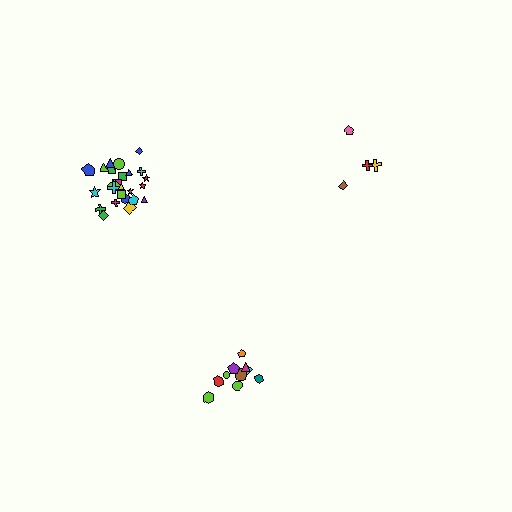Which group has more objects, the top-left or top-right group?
The top-left group.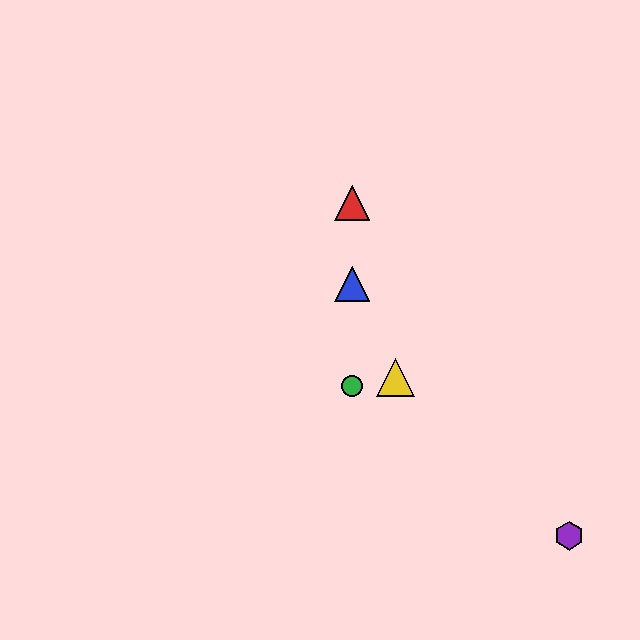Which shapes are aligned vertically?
The red triangle, the blue triangle, the green circle are aligned vertically.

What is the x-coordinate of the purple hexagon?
The purple hexagon is at x≈569.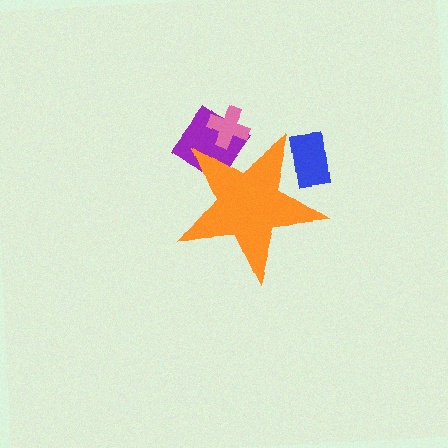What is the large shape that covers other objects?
An orange star.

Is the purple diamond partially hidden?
Yes, the purple diamond is partially hidden behind the orange star.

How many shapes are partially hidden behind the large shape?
3 shapes are partially hidden.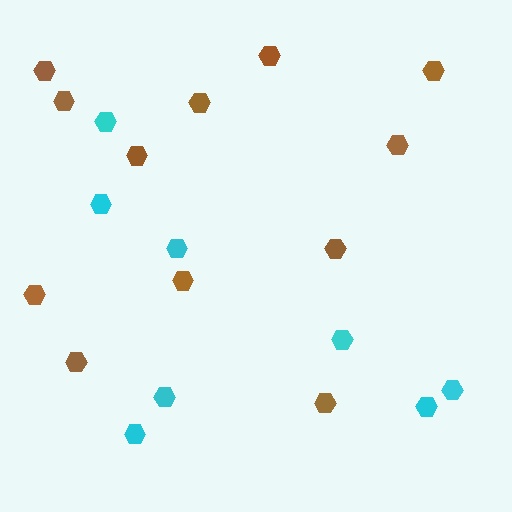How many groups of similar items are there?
There are 2 groups: one group of cyan hexagons (8) and one group of brown hexagons (12).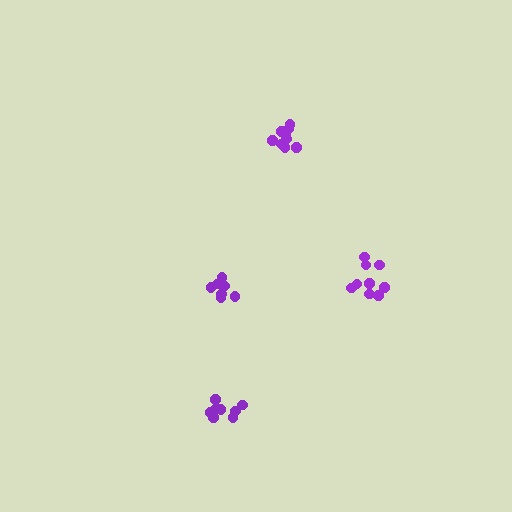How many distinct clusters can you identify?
There are 4 distinct clusters.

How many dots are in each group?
Group 1: 9 dots, Group 2: 8 dots, Group 3: 7 dots, Group 4: 11 dots (35 total).